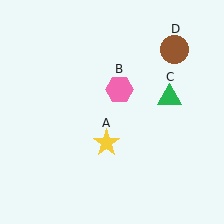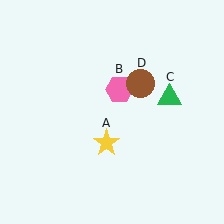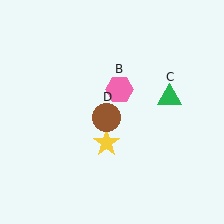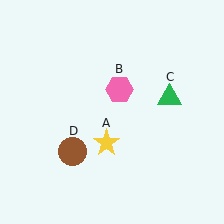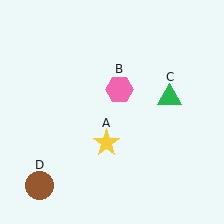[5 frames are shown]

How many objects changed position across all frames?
1 object changed position: brown circle (object D).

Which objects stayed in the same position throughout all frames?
Yellow star (object A) and pink hexagon (object B) and green triangle (object C) remained stationary.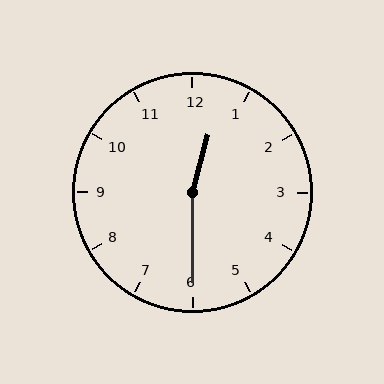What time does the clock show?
12:30.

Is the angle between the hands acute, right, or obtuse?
It is obtuse.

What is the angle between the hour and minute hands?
Approximately 165 degrees.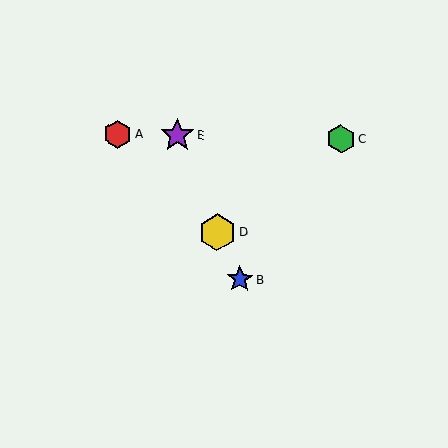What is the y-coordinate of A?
Object A is at y≈134.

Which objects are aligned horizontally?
Objects A, C, E are aligned horizontally.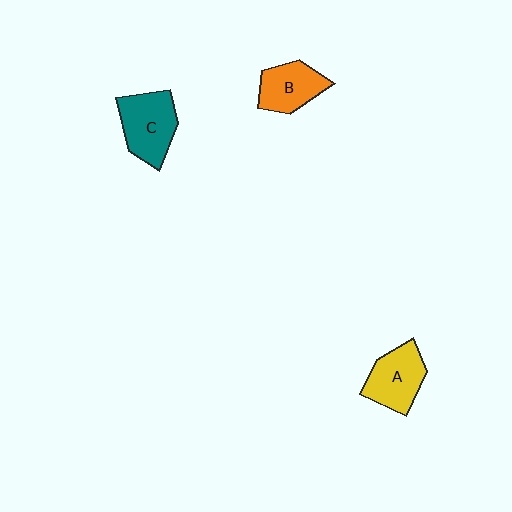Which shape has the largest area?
Shape C (teal).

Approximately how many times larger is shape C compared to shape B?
Approximately 1.3 times.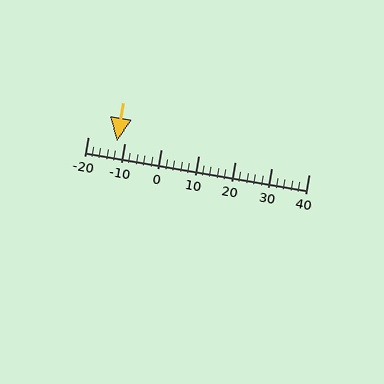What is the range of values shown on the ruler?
The ruler shows values from -20 to 40.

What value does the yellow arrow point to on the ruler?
The yellow arrow points to approximately -12.